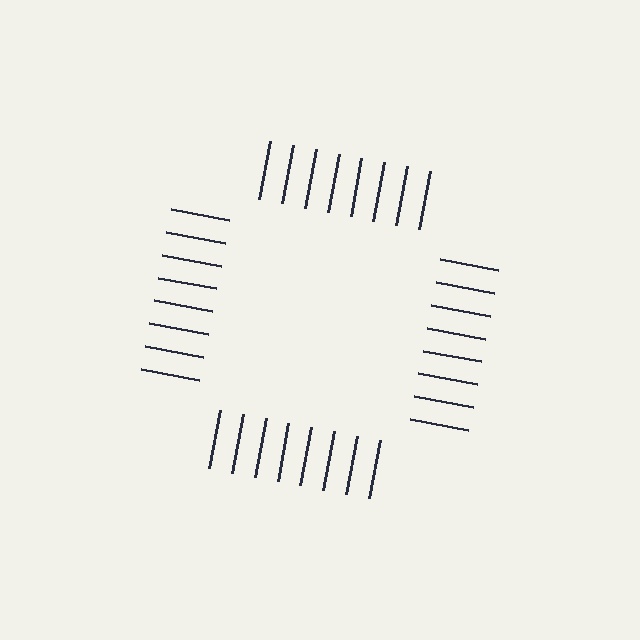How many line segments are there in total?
32 — 8 along each of the 4 edges.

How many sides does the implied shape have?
4 sides — the line-ends trace a square.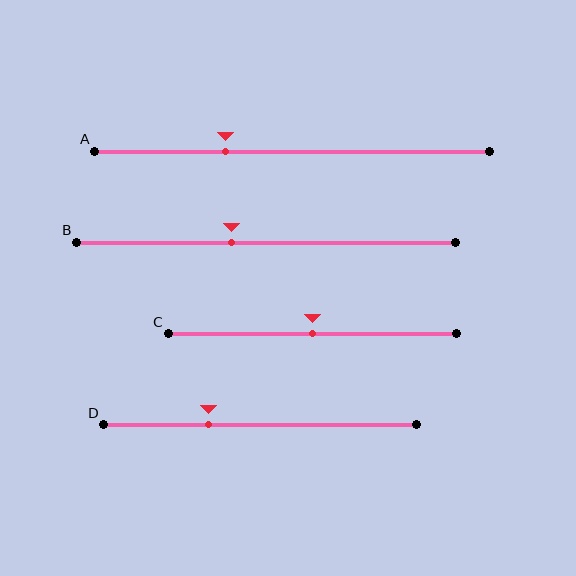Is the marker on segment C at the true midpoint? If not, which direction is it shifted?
Yes, the marker on segment C is at the true midpoint.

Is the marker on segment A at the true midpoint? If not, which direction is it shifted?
No, the marker on segment A is shifted to the left by about 17% of the segment length.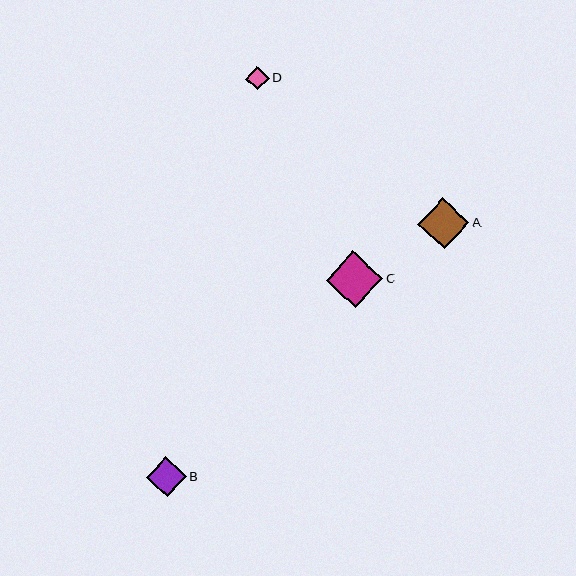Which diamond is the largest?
Diamond C is the largest with a size of approximately 56 pixels.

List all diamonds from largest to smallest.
From largest to smallest: C, A, B, D.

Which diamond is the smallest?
Diamond D is the smallest with a size of approximately 24 pixels.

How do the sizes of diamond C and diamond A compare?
Diamond C and diamond A are approximately the same size.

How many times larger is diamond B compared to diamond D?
Diamond B is approximately 1.7 times the size of diamond D.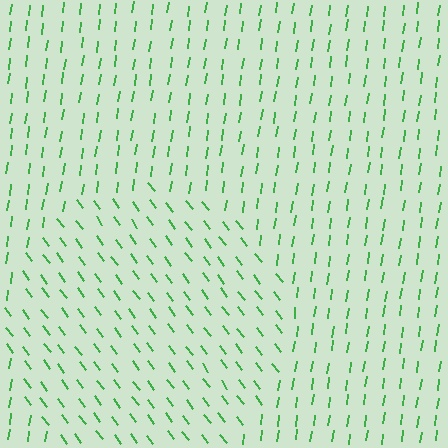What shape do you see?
I see a circle.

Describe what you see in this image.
The image is filled with small green line segments. A circle region in the image has lines oriented differently from the surrounding lines, creating a visible texture boundary.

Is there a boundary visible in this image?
Yes, there is a texture boundary formed by a change in line orientation.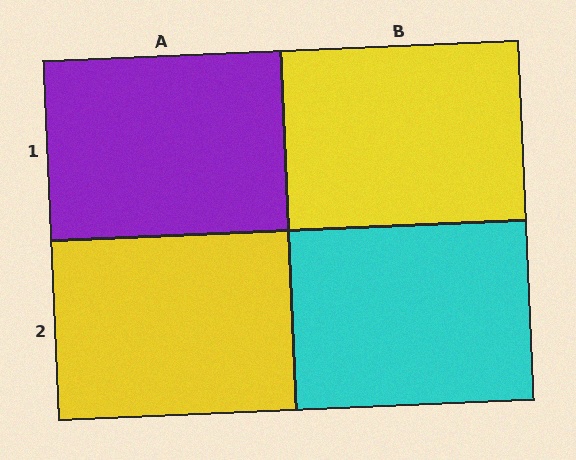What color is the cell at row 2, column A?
Yellow.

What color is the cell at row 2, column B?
Cyan.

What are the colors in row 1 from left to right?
Purple, yellow.